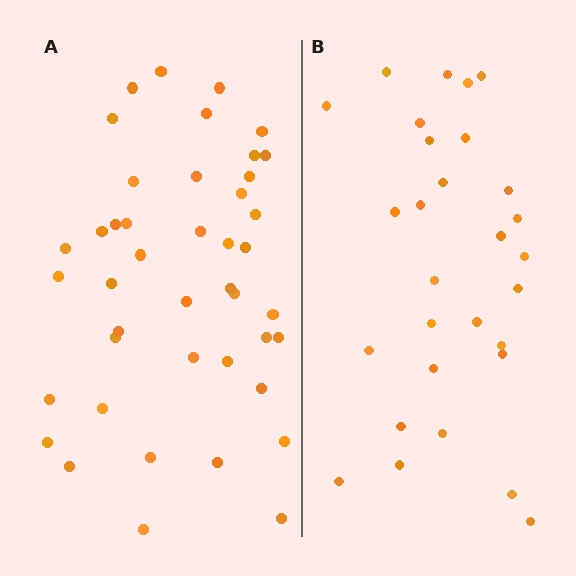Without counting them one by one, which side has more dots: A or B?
Region A (the left region) has more dots.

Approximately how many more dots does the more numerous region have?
Region A has approximately 15 more dots than region B.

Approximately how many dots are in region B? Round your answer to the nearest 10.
About 30 dots. (The exact count is 29, which rounds to 30.)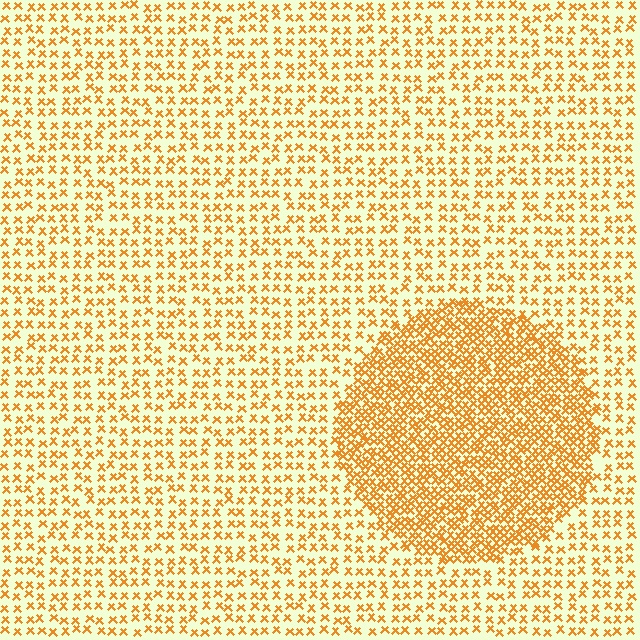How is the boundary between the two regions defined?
The boundary is defined by a change in element density (approximately 2.3x ratio). All elements are the same color, size, and shape.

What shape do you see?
I see a circle.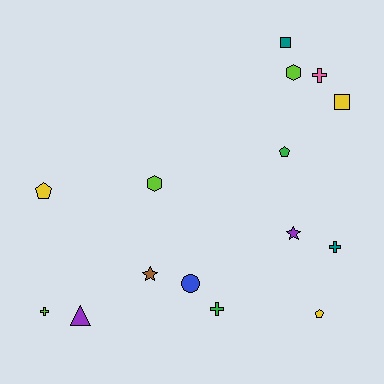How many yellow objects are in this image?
There are 3 yellow objects.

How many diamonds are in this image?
There are no diamonds.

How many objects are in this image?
There are 15 objects.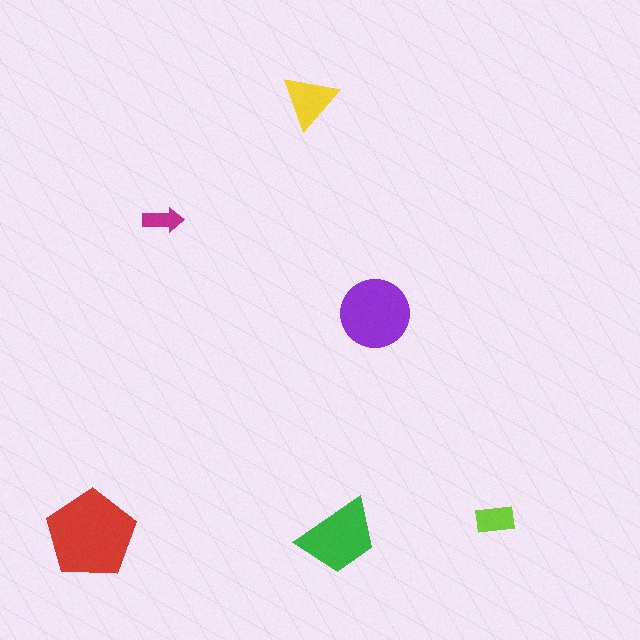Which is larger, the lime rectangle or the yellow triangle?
The yellow triangle.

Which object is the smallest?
The magenta arrow.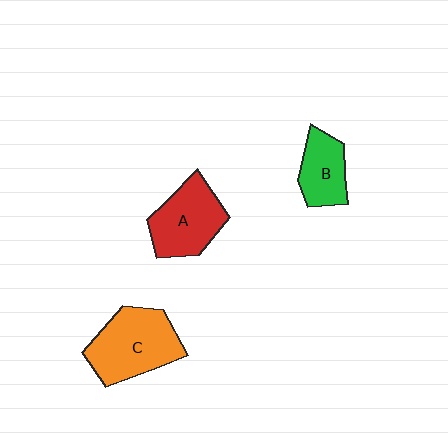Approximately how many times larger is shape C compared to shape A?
Approximately 1.2 times.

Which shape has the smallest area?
Shape B (green).